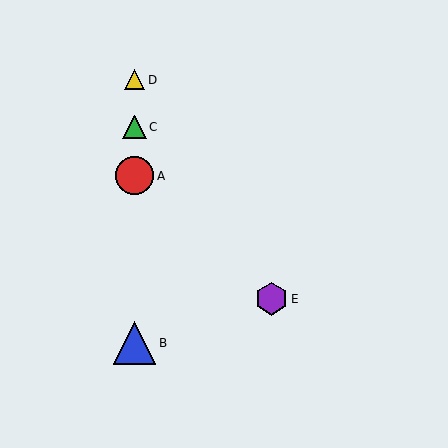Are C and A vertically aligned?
Yes, both are at x≈135.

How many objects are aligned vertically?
4 objects (A, B, C, D) are aligned vertically.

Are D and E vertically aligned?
No, D is at x≈135 and E is at x≈272.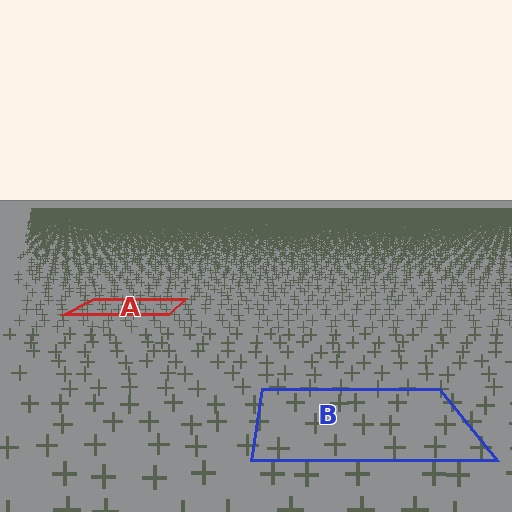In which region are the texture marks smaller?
The texture marks are smaller in region A, because it is farther away.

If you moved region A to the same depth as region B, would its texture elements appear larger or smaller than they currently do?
They would appear larger. At a closer depth, the same texture elements are projected at a bigger on-screen size.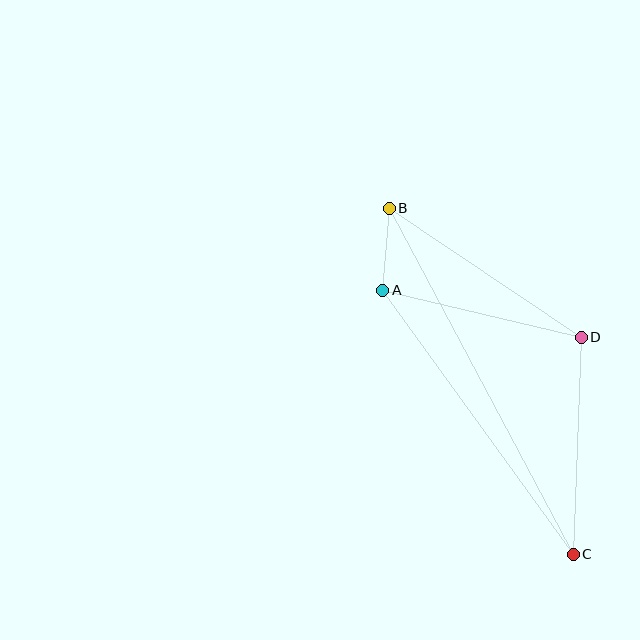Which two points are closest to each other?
Points A and B are closest to each other.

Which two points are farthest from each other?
Points B and C are farthest from each other.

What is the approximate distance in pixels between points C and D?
The distance between C and D is approximately 217 pixels.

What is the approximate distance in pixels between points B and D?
The distance between B and D is approximately 231 pixels.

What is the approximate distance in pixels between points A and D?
The distance between A and D is approximately 204 pixels.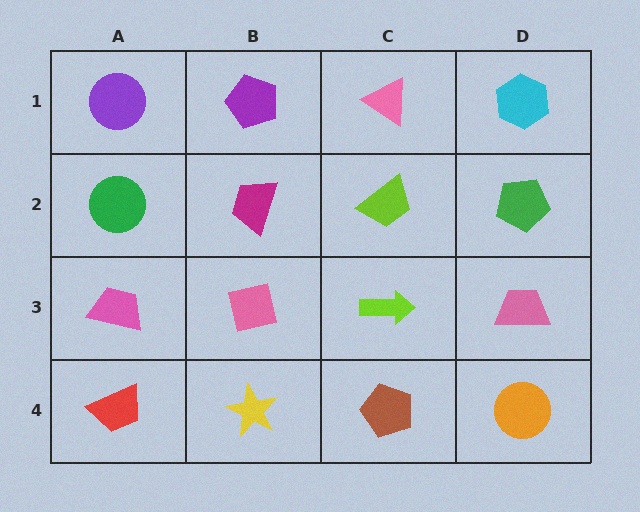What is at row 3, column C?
A lime arrow.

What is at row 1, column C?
A pink triangle.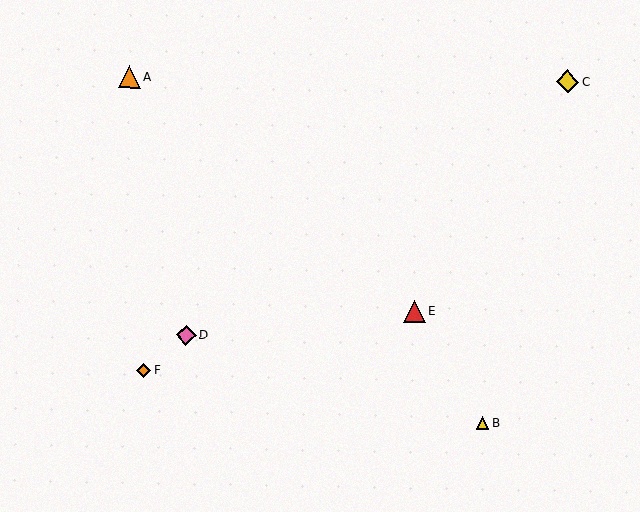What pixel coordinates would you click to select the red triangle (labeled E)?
Click at (414, 311) to select the red triangle E.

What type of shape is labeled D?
Shape D is a pink diamond.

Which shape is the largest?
The yellow diamond (labeled C) is the largest.